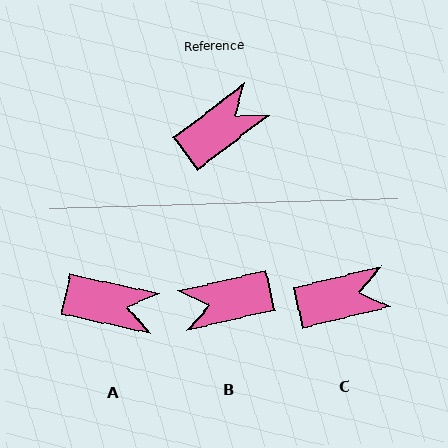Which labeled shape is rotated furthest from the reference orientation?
B, about 156 degrees away.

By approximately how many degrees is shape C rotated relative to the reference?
Approximately 24 degrees clockwise.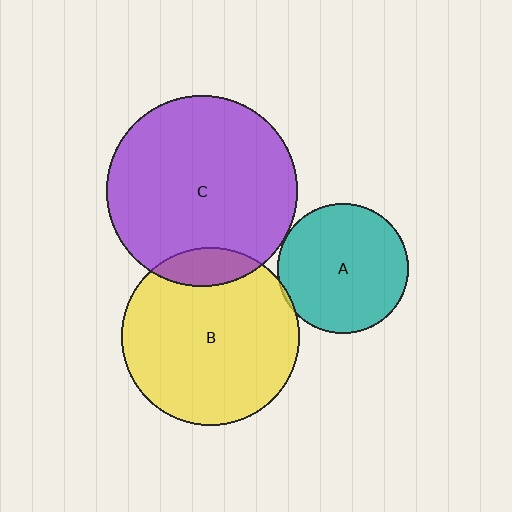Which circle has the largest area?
Circle C (purple).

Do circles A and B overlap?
Yes.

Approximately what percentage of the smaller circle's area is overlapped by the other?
Approximately 5%.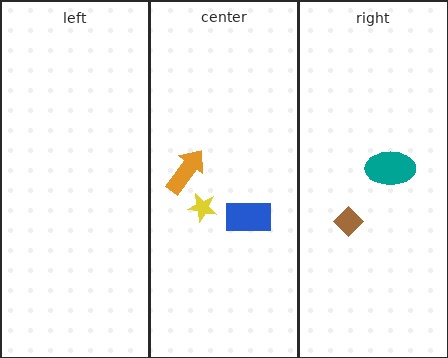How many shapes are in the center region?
3.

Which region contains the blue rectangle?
The center region.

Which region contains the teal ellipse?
The right region.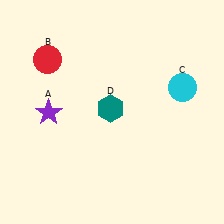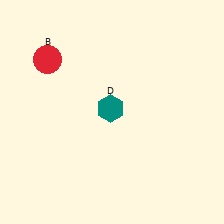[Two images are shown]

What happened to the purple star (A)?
The purple star (A) was removed in Image 2. It was in the bottom-left area of Image 1.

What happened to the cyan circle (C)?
The cyan circle (C) was removed in Image 2. It was in the top-right area of Image 1.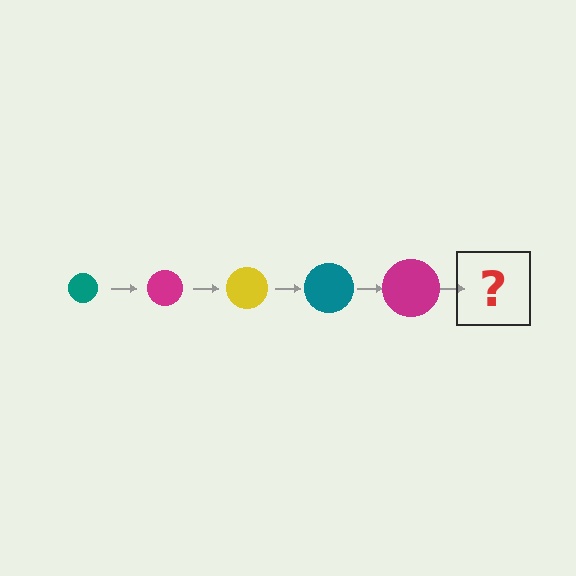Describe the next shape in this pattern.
It should be a yellow circle, larger than the previous one.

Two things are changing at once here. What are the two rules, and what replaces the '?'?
The two rules are that the circle grows larger each step and the color cycles through teal, magenta, and yellow. The '?' should be a yellow circle, larger than the previous one.